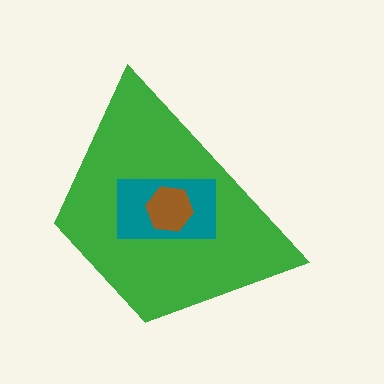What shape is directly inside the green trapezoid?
The teal rectangle.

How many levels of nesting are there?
3.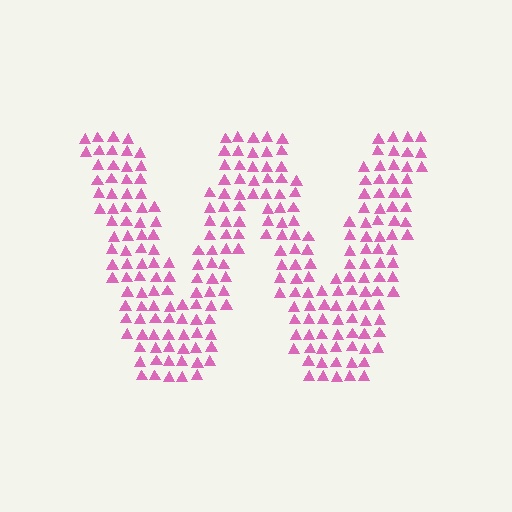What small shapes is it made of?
It is made of small triangles.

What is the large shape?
The large shape is the letter W.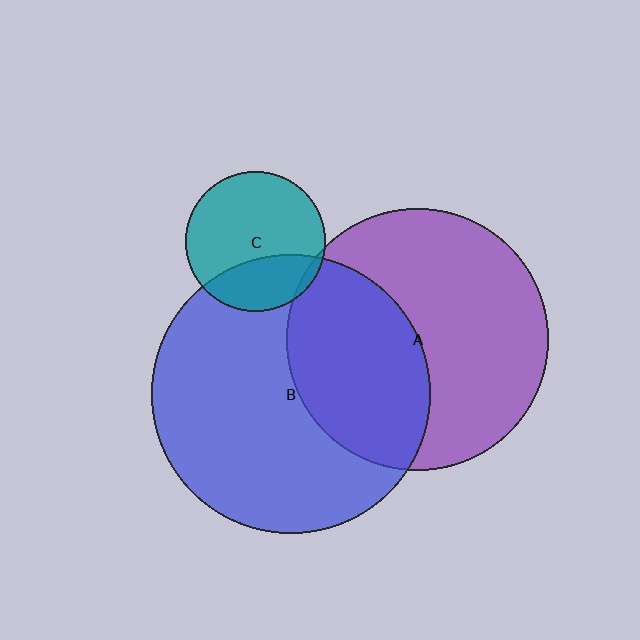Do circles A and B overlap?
Yes.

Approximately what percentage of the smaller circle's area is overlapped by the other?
Approximately 40%.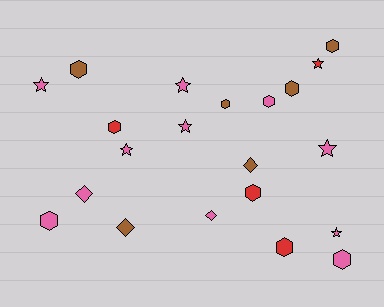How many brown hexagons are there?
There are 4 brown hexagons.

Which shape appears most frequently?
Hexagon, with 10 objects.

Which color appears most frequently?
Pink, with 11 objects.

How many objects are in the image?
There are 21 objects.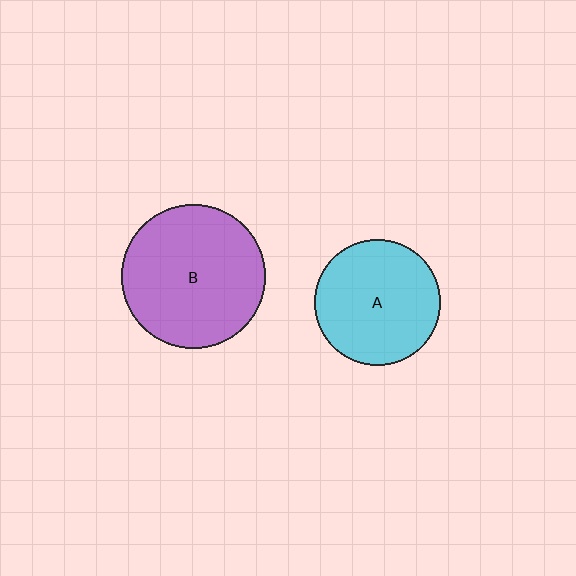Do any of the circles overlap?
No, none of the circles overlap.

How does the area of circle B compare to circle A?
Approximately 1.3 times.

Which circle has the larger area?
Circle B (purple).